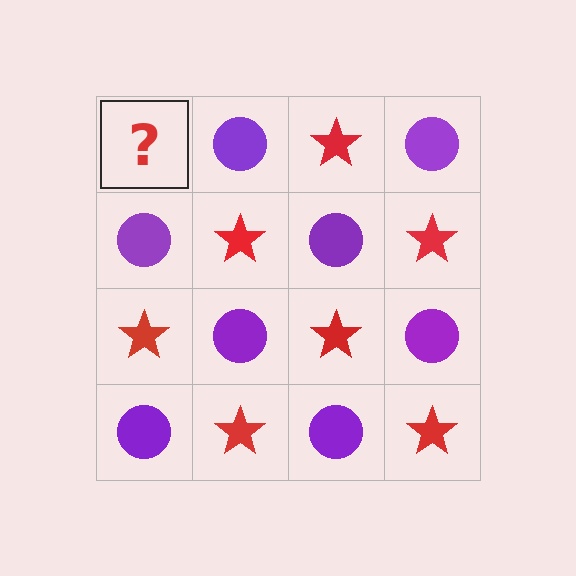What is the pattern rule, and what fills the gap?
The rule is that it alternates red star and purple circle in a checkerboard pattern. The gap should be filled with a red star.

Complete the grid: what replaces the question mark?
The question mark should be replaced with a red star.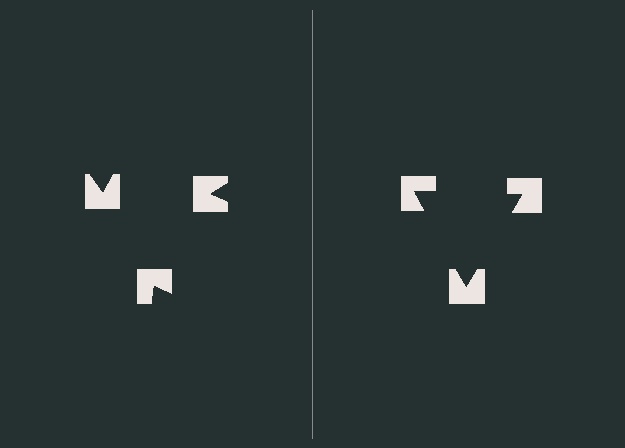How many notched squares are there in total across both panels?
6 — 3 on each side.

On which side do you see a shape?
An illusory triangle appears on the right side. On the left side the wedge cuts are rotated, so no coherent shape forms.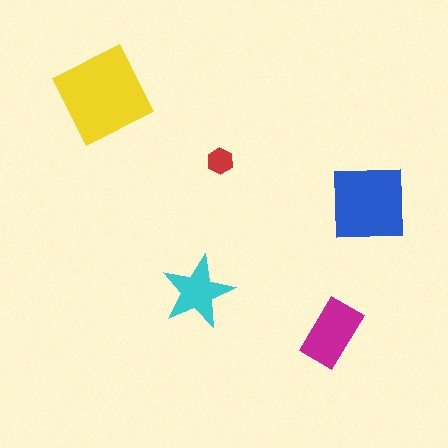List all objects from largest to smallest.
The yellow diamond, the blue square, the magenta rectangle, the cyan star, the red hexagon.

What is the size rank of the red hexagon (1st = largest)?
5th.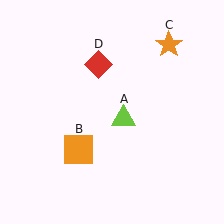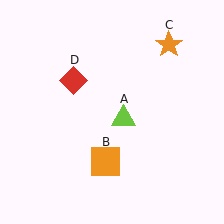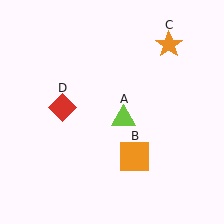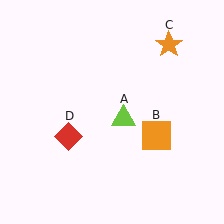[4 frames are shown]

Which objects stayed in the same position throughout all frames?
Lime triangle (object A) and orange star (object C) remained stationary.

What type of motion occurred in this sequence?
The orange square (object B), red diamond (object D) rotated counterclockwise around the center of the scene.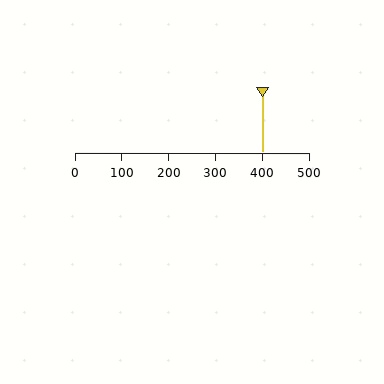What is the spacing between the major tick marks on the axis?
The major ticks are spaced 100 apart.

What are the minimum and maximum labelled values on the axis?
The axis runs from 0 to 500.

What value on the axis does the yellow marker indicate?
The marker indicates approximately 400.